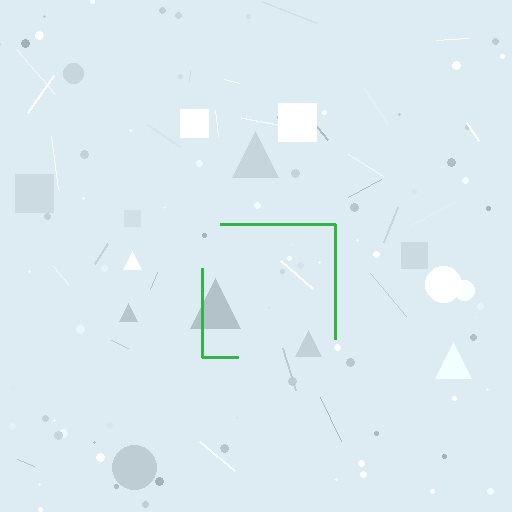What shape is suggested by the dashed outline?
The dashed outline suggests a square.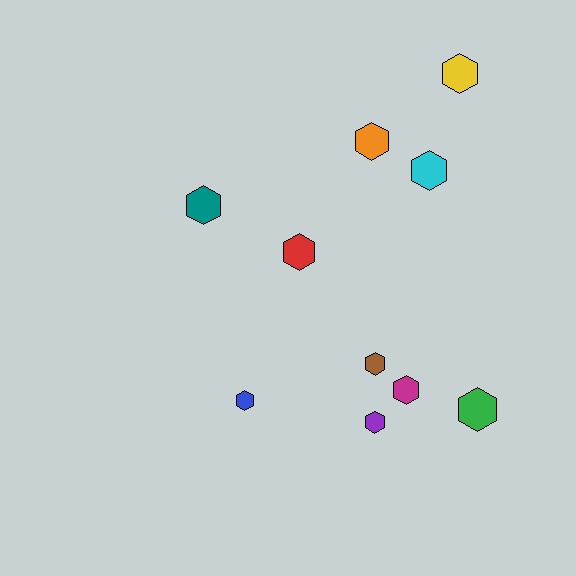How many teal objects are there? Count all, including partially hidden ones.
There is 1 teal object.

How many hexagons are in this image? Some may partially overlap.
There are 10 hexagons.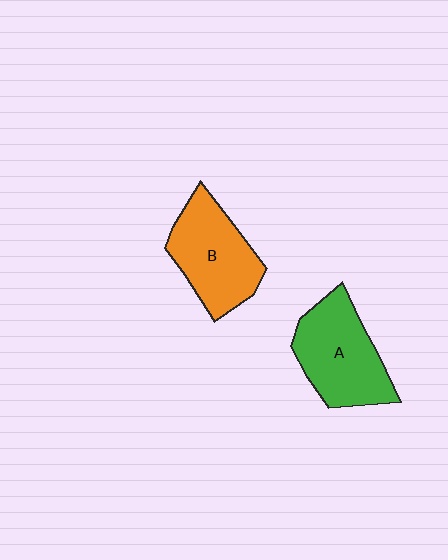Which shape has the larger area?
Shape A (green).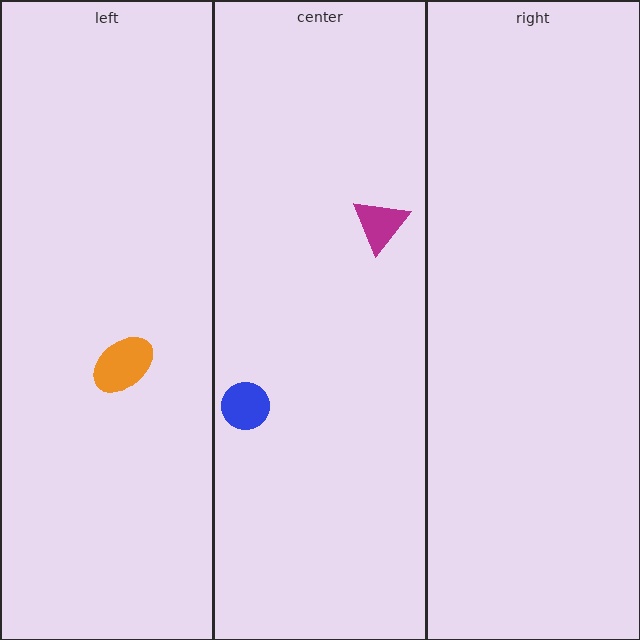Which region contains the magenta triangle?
The center region.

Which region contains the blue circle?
The center region.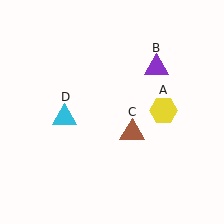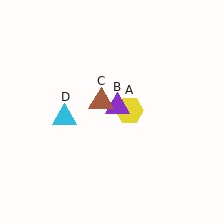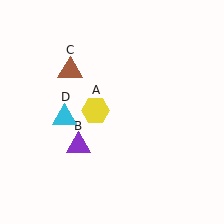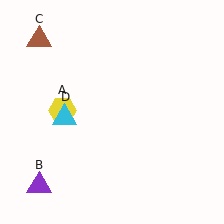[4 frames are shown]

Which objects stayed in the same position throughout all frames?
Cyan triangle (object D) remained stationary.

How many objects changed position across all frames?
3 objects changed position: yellow hexagon (object A), purple triangle (object B), brown triangle (object C).